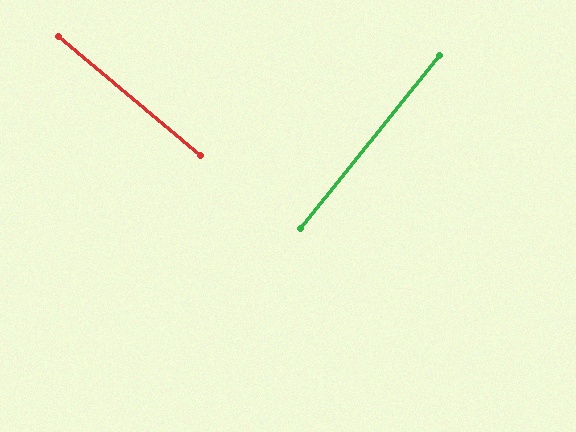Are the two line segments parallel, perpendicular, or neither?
Perpendicular — they meet at approximately 89°.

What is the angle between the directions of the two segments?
Approximately 89 degrees.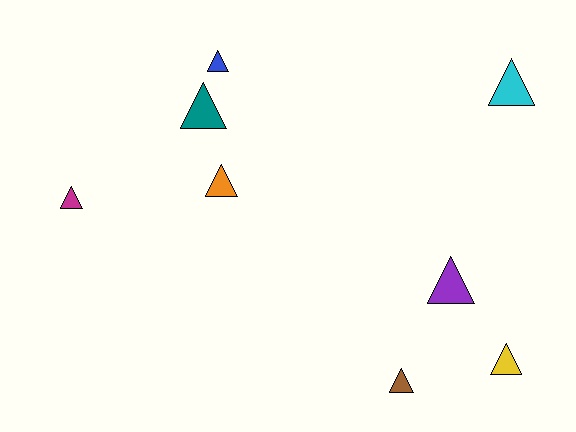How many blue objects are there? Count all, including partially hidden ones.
There is 1 blue object.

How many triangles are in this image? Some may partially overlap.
There are 8 triangles.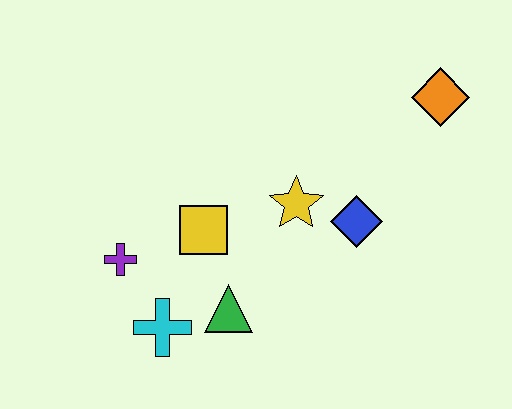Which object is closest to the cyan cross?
The green triangle is closest to the cyan cross.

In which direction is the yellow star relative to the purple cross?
The yellow star is to the right of the purple cross.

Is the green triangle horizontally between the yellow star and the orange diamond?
No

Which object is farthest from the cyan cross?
The orange diamond is farthest from the cyan cross.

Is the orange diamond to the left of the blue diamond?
No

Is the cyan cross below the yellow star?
Yes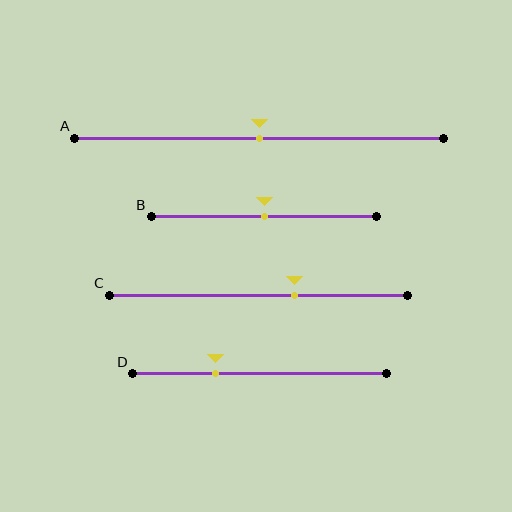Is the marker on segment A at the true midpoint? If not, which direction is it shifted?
Yes, the marker on segment A is at the true midpoint.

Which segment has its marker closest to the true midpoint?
Segment A has its marker closest to the true midpoint.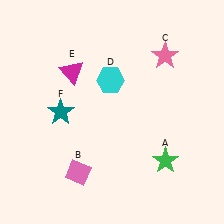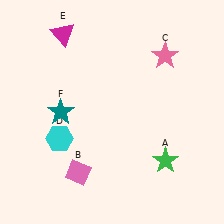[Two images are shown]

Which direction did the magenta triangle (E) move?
The magenta triangle (E) moved up.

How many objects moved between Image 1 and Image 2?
2 objects moved between the two images.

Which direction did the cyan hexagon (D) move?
The cyan hexagon (D) moved down.